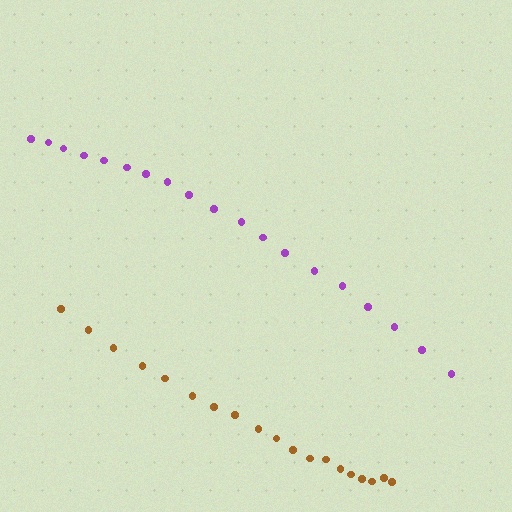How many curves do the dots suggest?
There are 2 distinct paths.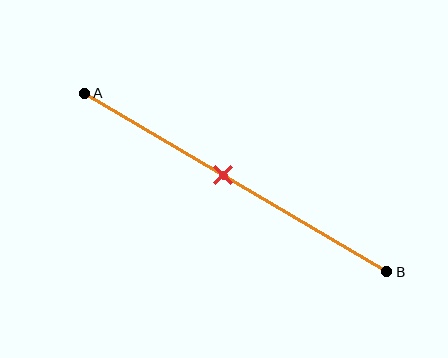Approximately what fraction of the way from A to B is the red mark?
The red mark is approximately 45% of the way from A to B.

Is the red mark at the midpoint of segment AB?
No, the mark is at about 45% from A, not at the 50% midpoint.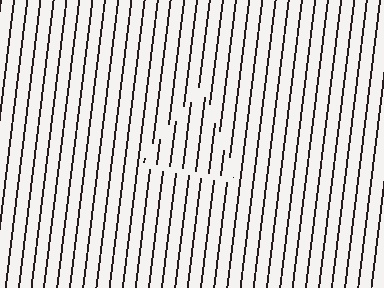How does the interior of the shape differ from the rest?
The interior of the shape contains the same grating, shifted by half a period — the contour is defined by the phase discontinuity where line-ends from the inner and outer gratings abut.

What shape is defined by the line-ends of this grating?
An illusory triangle. The interior of the shape contains the same grating, shifted by half a period — the contour is defined by the phase discontinuity where line-ends from the inner and outer gratings abut.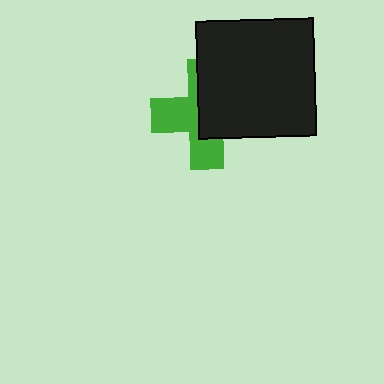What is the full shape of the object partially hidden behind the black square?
The partially hidden object is a green cross.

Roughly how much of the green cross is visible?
About half of it is visible (roughly 47%).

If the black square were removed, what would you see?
You would see the complete green cross.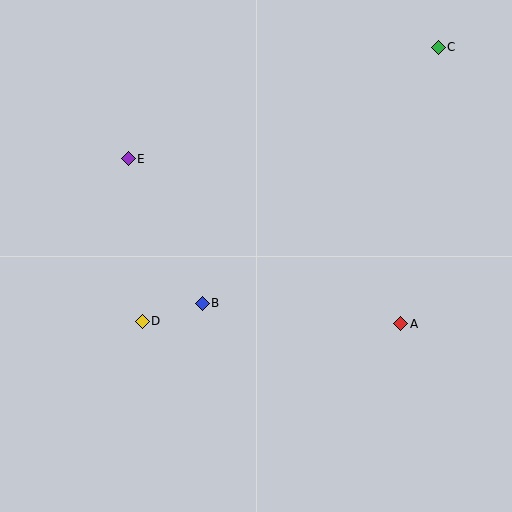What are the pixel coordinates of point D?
Point D is at (142, 321).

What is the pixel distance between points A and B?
The distance between A and B is 199 pixels.